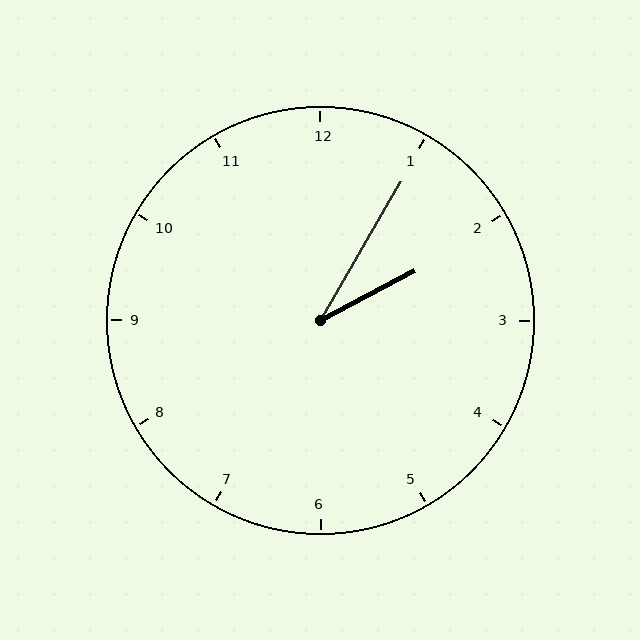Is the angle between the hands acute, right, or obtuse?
It is acute.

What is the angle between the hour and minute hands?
Approximately 32 degrees.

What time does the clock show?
2:05.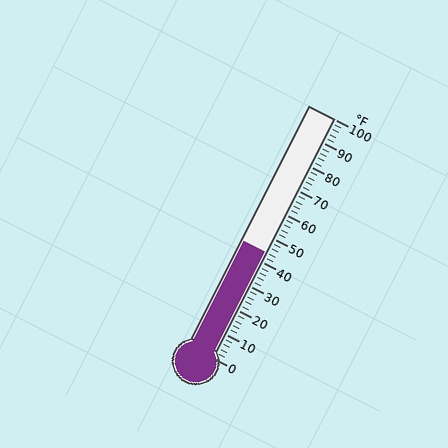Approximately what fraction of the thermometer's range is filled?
The thermometer is filled to approximately 45% of its range.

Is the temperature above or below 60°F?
The temperature is below 60°F.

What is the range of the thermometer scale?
The thermometer scale ranges from 0°F to 100°F.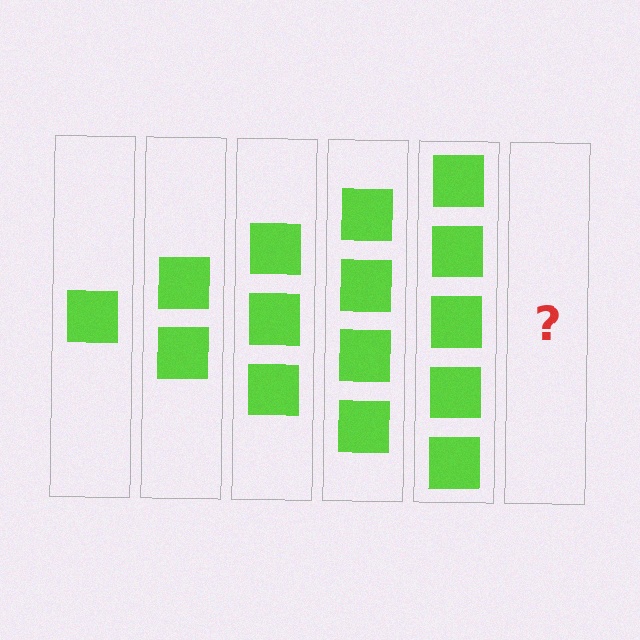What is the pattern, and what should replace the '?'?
The pattern is that each step adds one more square. The '?' should be 6 squares.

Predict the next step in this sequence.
The next step is 6 squares.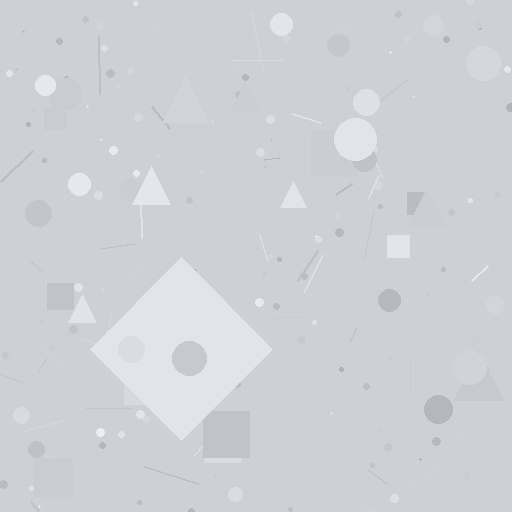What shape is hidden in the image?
A diamond is hidden in the image.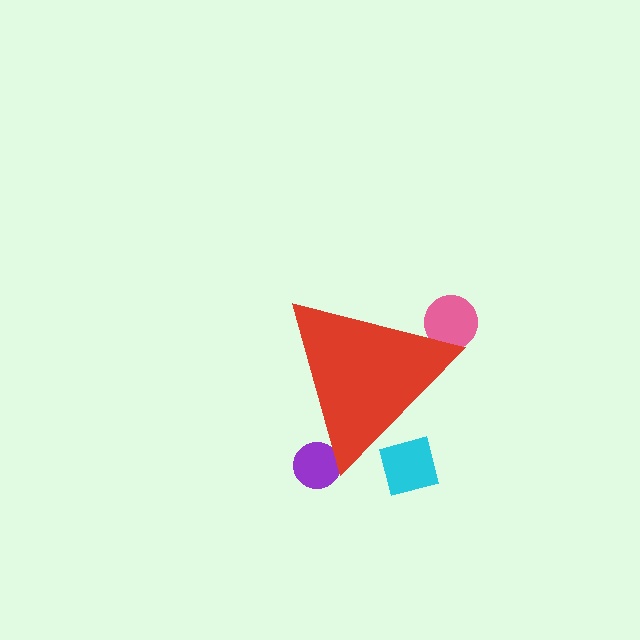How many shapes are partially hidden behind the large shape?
3 shapes are partially hidden.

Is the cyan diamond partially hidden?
Yes, the cyan diamond is partially hidden behind the red triangle.